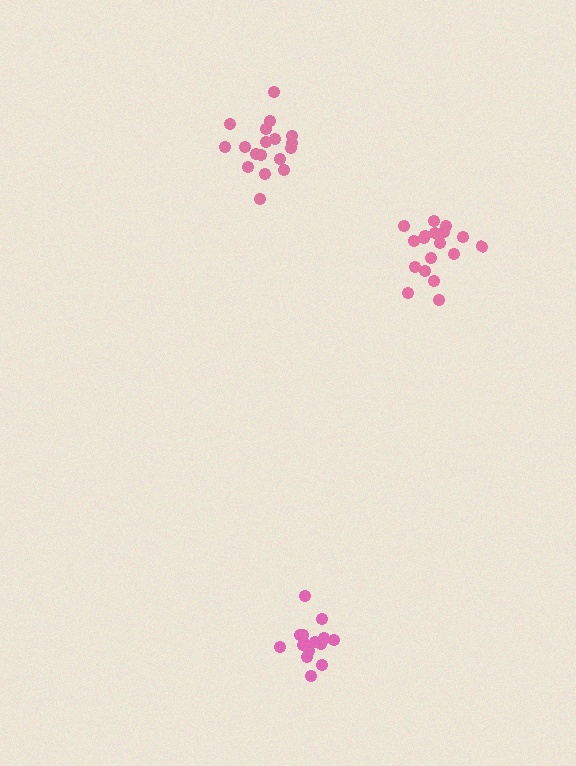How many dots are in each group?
Group 1: 18 dots, Group 2: 18 dots, Group 3: 15 dots (51 total).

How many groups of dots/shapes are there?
There are 3 groups.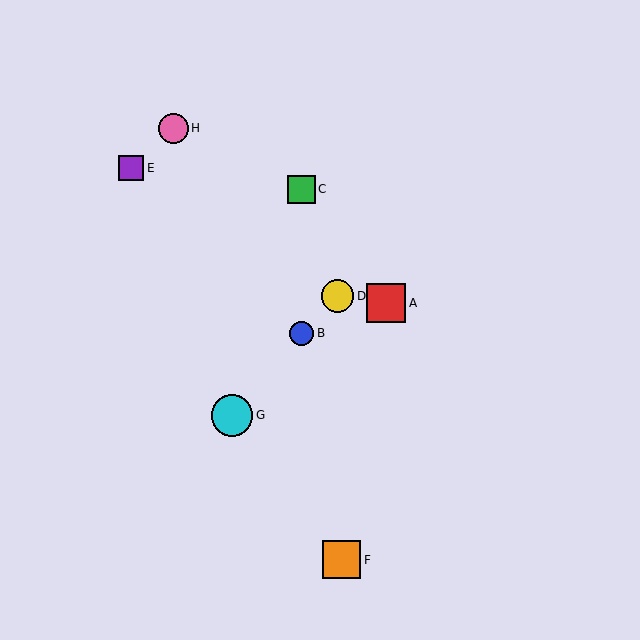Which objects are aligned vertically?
Objects B, C are aligned vertically.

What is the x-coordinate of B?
Object B is at x≈302.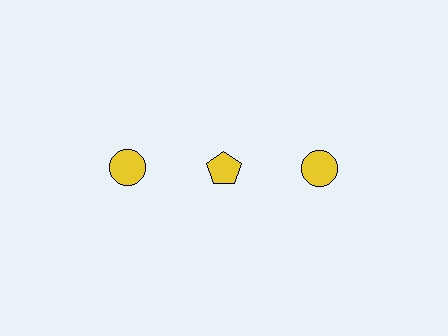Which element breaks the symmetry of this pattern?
The yellow pentagon in the top row, second from left column breaks the symmetry. All other shapes are yellow circles.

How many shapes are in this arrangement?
There are 3 shapes arranged in a grid pattern.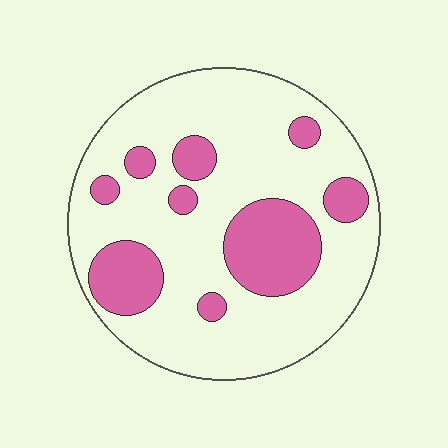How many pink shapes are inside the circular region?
9.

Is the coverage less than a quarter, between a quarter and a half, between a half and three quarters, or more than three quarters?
Less than a quarter.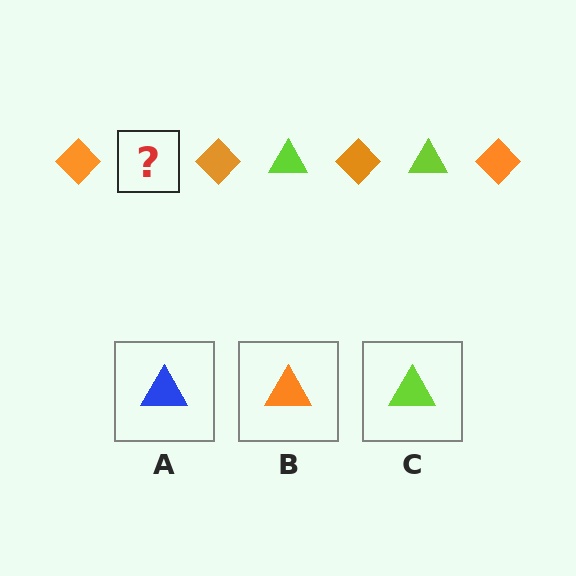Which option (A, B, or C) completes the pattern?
C.